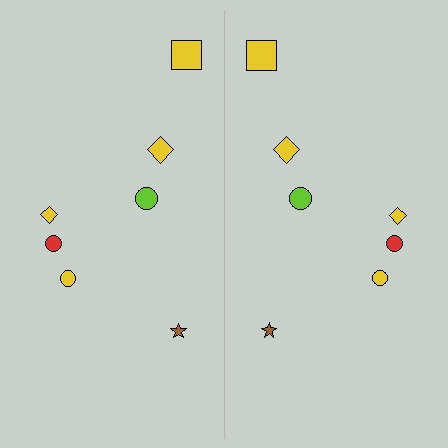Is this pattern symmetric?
Yes, this pattern has bilateral (reflection) symmetry.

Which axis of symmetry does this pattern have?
The pattern has a vertical axis of symmetry running through the center of the image.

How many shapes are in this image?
There are 14 shapes in this image.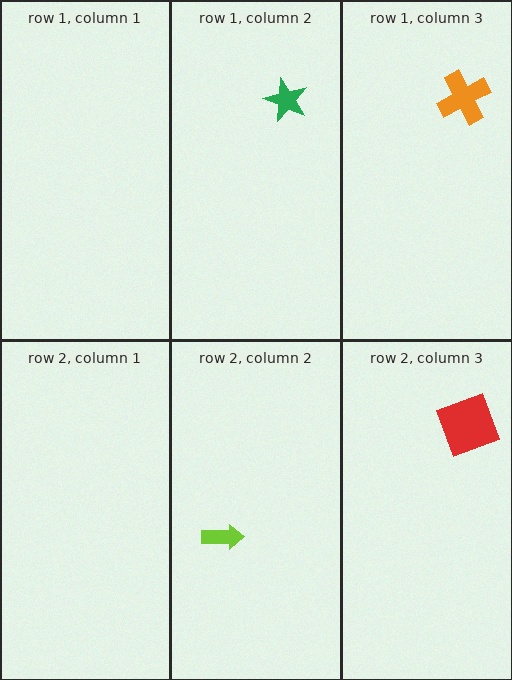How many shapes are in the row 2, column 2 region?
1.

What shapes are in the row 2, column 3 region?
The red square.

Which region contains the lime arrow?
The row 2, column 2 region.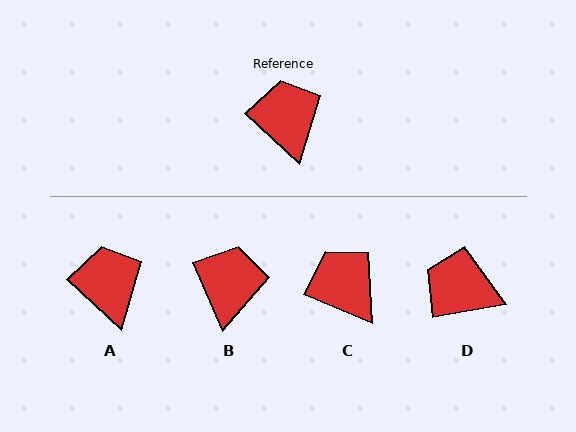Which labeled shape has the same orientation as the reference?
A.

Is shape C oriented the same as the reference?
No, it is off by about 20 degrees.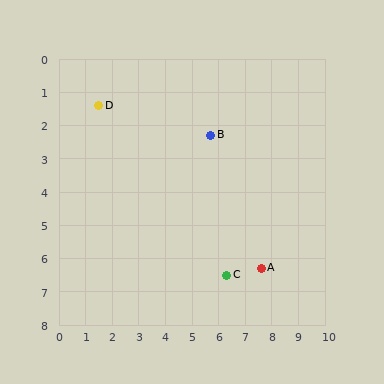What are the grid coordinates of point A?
Point A is at approximately (7.6, 6.3).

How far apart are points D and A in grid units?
Points D and A are about 7.8 grid units apart.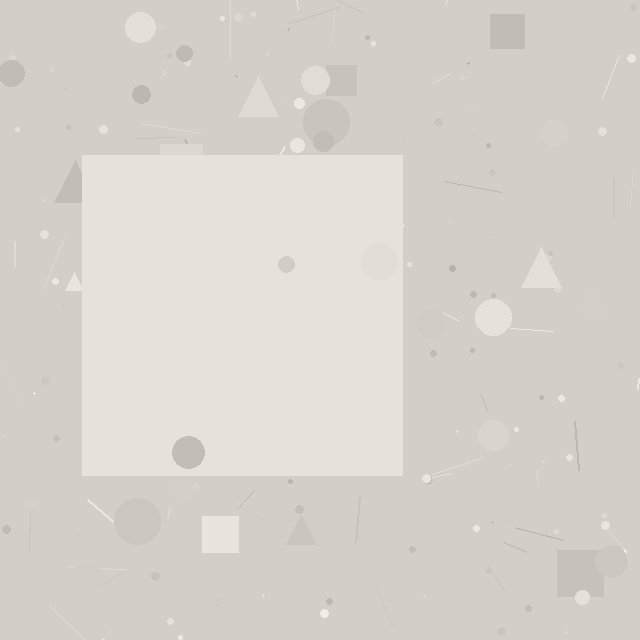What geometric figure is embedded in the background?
A square is embedded in the background.